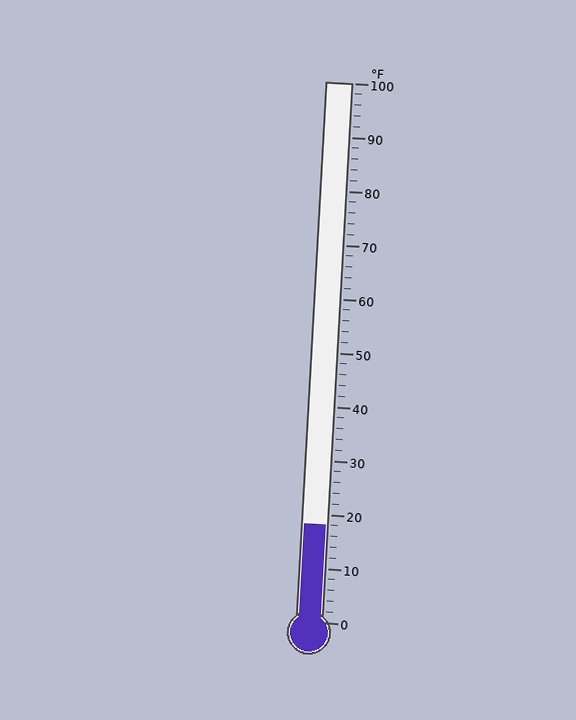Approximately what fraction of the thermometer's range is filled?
The thermometer is filled to approximately 20% of its range.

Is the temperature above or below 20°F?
The temperature is below 20°F.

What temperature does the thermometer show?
The thermometer shows approximately 18°F.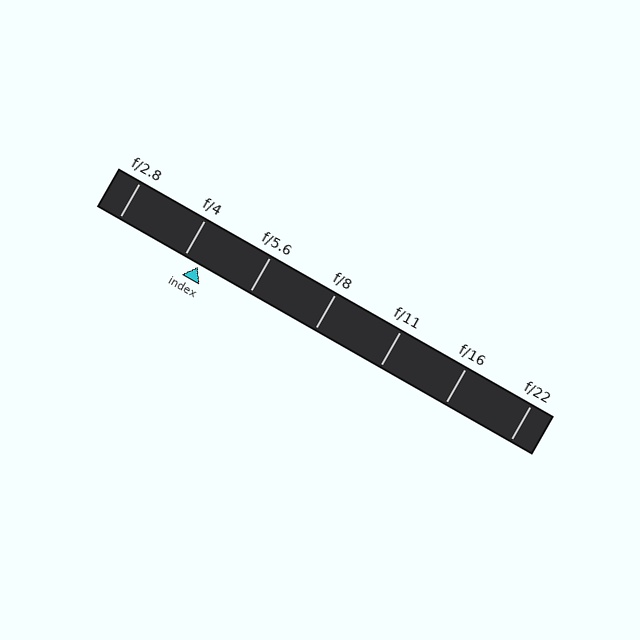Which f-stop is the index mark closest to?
The index mark is closest to f/4.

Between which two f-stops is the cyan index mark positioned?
The index mark is between f/4 and f/5.6.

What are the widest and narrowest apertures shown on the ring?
The widest aperture shown is f/2.8 and the narrowest is f/22.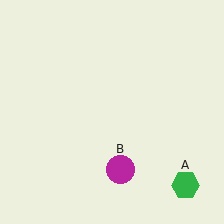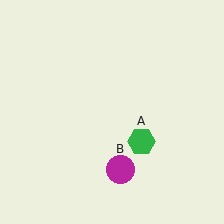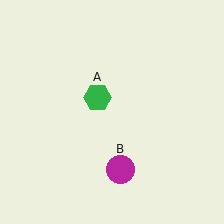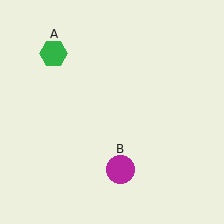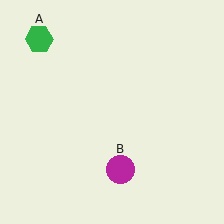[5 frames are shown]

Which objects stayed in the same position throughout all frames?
Magenta circle (object B) remained stationary.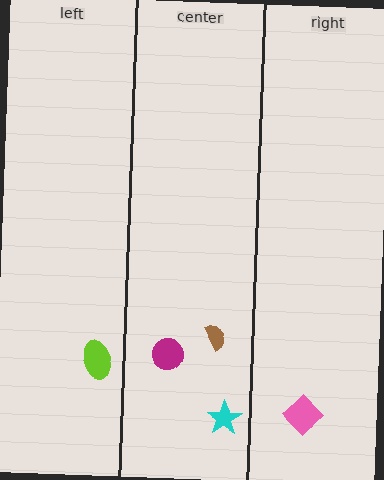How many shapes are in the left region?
1.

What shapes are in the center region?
The brown semicircle, the cyan star, the magenta circle.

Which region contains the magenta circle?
The center region.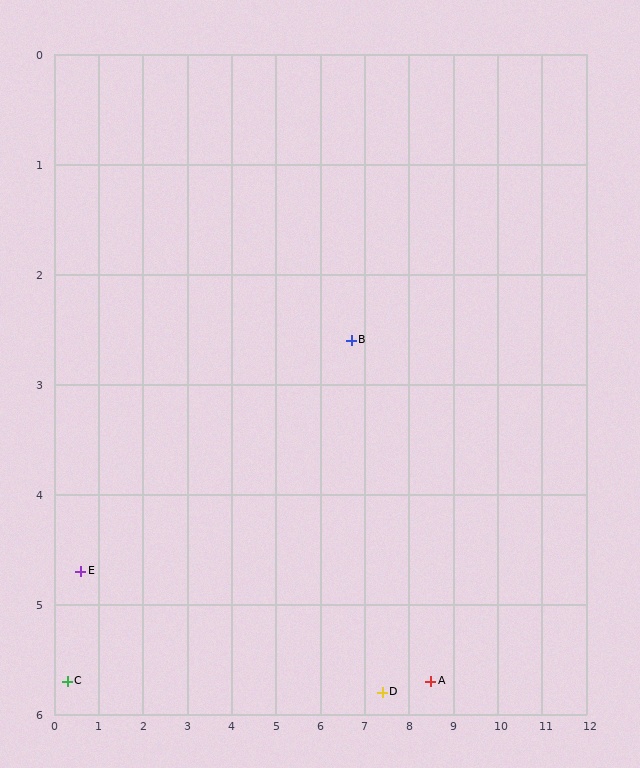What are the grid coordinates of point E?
Point E is at approximately (0.6, 4.7).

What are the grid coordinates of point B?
Point B is at approximately (6.7, 2.6).